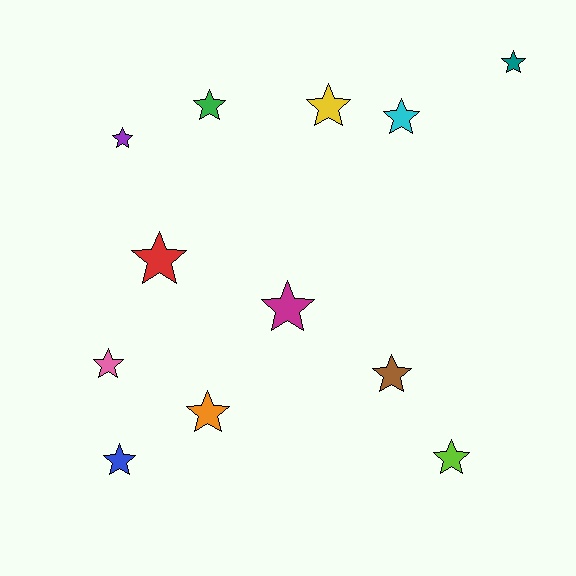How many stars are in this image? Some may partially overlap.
There are 12 stars.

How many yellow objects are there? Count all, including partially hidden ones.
There is 1 yellow object.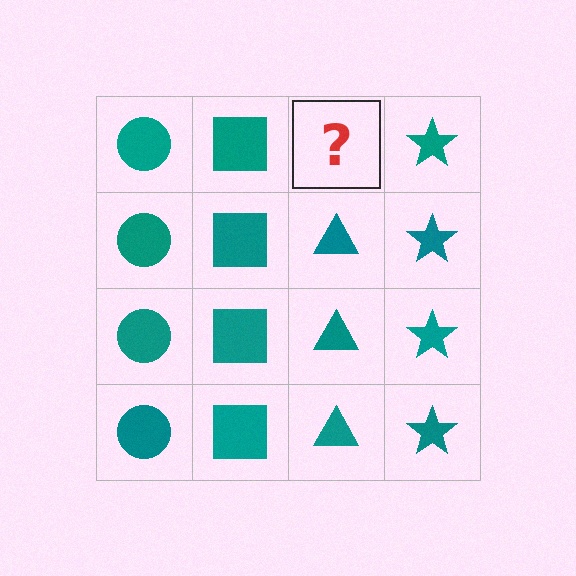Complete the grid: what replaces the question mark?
The question mark should be replaced with a teal triangle.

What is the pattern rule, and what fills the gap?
The rule is that each column has a consistent shape. The gap should be filled with a teal triangle.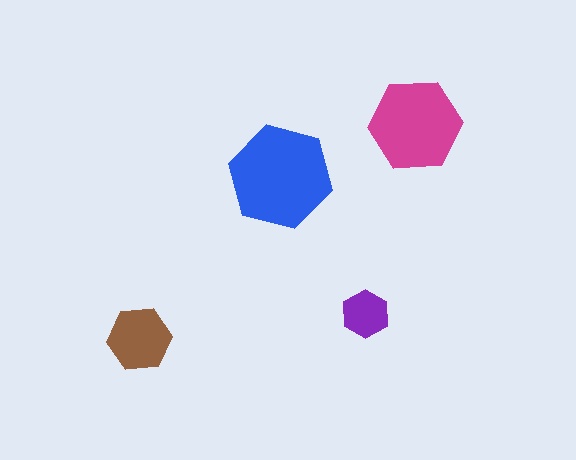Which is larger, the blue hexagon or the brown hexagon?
The blue one.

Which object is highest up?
The magenta hexagon is topmost.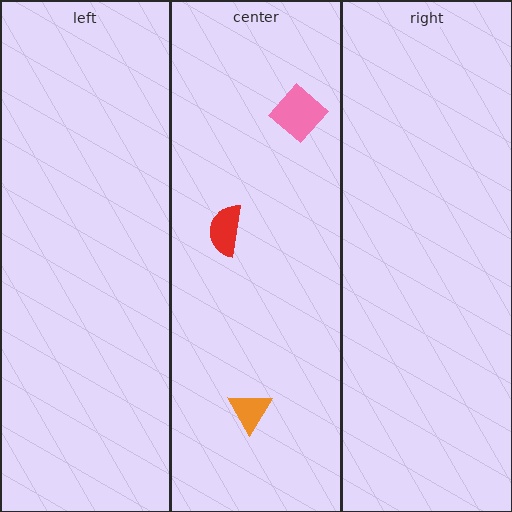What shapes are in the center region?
The pink diamond, the orange triangle, the red semicircle.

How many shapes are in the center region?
3.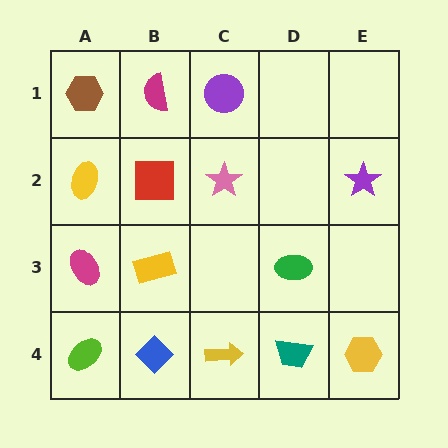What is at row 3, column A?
A magenta ellipse.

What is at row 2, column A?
A yellow ellipse.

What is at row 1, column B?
A magenta semicircle.